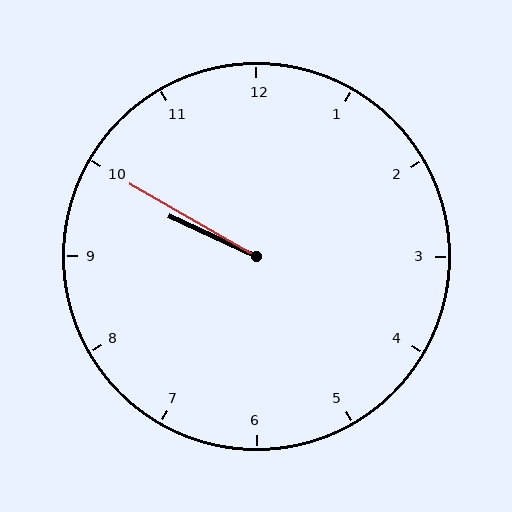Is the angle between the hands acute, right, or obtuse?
It is acute.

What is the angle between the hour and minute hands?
Approximately 5 degrees.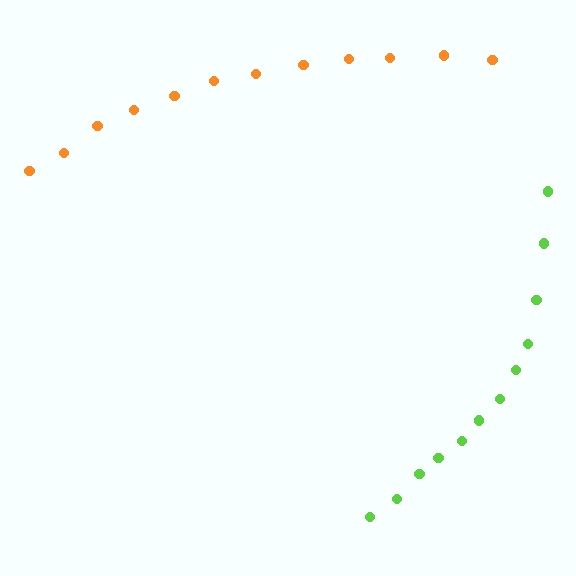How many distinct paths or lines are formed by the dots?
There are 2 distinct paths.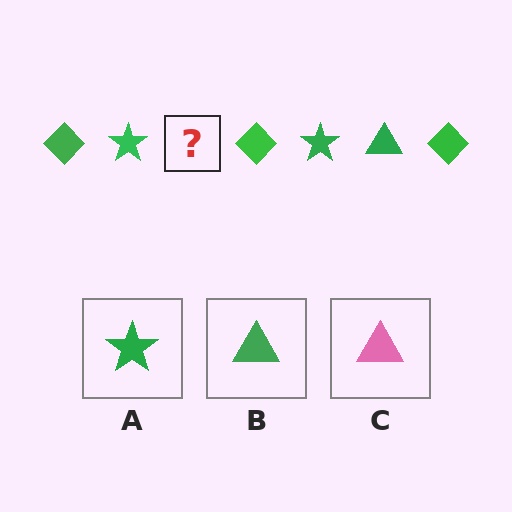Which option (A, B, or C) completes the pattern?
B.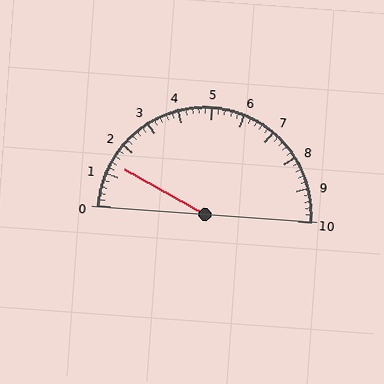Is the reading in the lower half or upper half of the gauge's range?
The reading is in the lower half of the range (0 to 10).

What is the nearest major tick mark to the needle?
The nearest major tick mark is 1.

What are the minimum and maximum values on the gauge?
The gauge ranges from 0 to 10.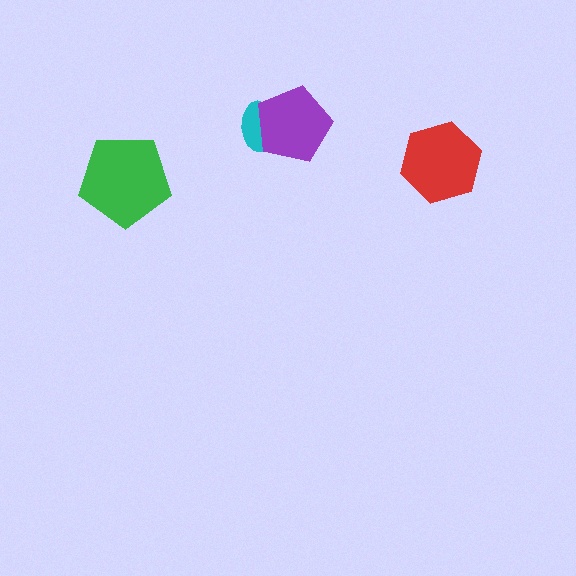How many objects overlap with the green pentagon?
0 objects overlap with the green pentagon.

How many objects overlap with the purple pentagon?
1 object overlaps with the purple pentagon.